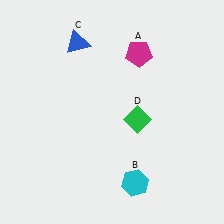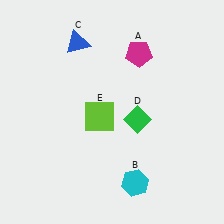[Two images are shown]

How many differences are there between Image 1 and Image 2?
There is 1 difference between the two images.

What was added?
A lime square (E) was added in Image 2.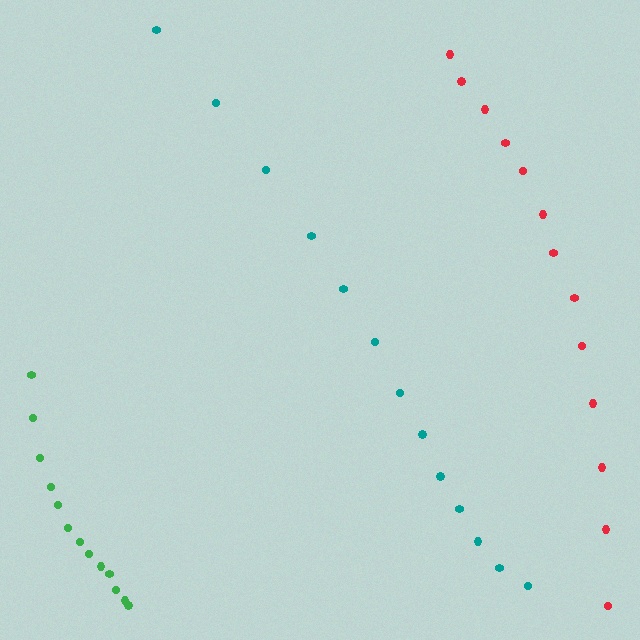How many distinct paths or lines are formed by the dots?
There are 3 distinct paths.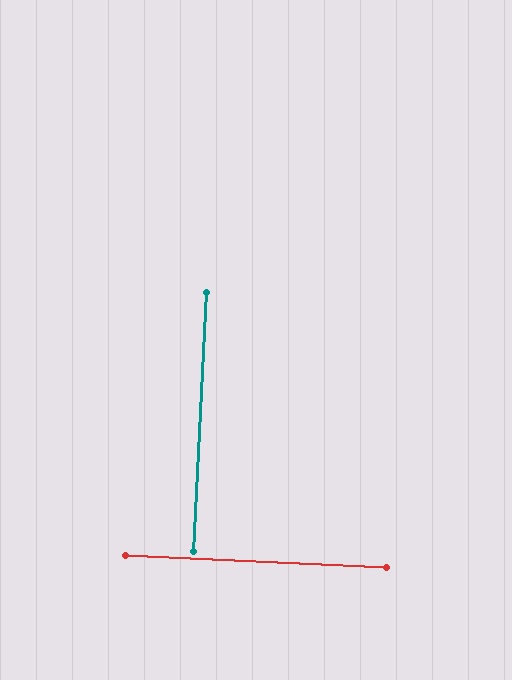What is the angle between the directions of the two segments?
Approximately 90 degrees.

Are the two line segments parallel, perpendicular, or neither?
Perpendicular — they meet at approximately 90°.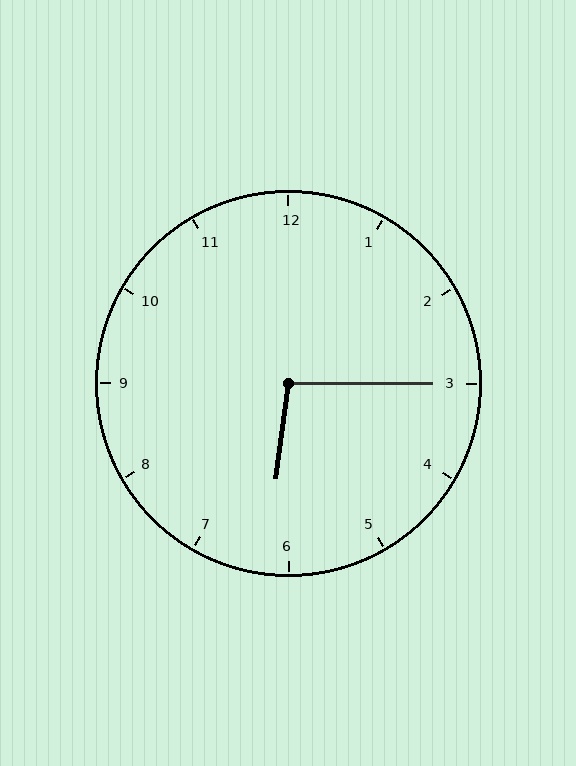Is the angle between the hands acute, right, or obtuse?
It is obtuse.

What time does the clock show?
6:15.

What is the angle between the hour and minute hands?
Approximately 98 degrees.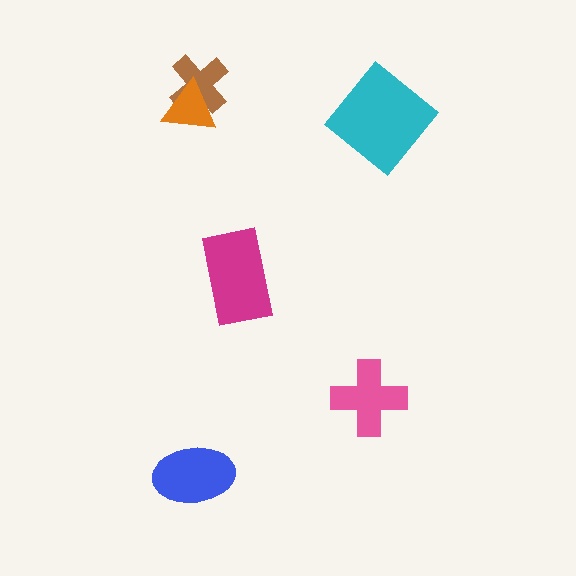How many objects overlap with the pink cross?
0 objects overlap with the pink cross.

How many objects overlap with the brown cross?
1 object overlaps with the brown cross.